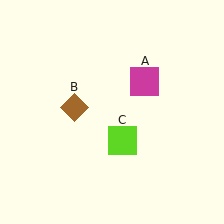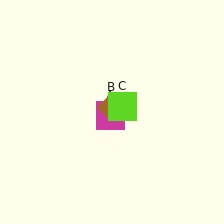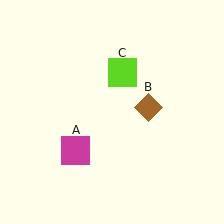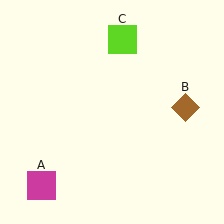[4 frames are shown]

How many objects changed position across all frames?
3 objects changed position: magenta square (object A), brown diamond (object B), lime square (object C).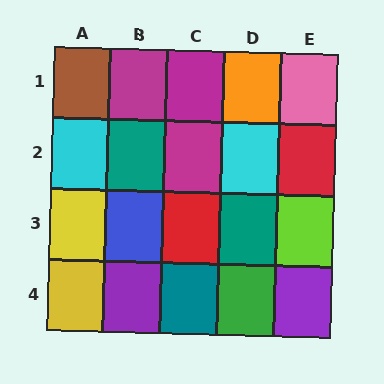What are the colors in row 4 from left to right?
Yellow, purple, teal, green, purple.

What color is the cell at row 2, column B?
Teal.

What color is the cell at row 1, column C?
Magenta.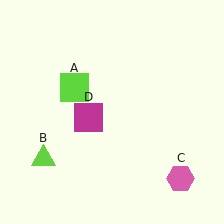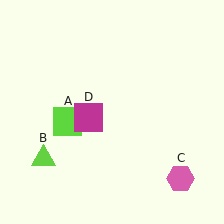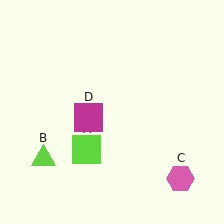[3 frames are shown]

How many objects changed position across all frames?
1 object changed position: lime square (object A).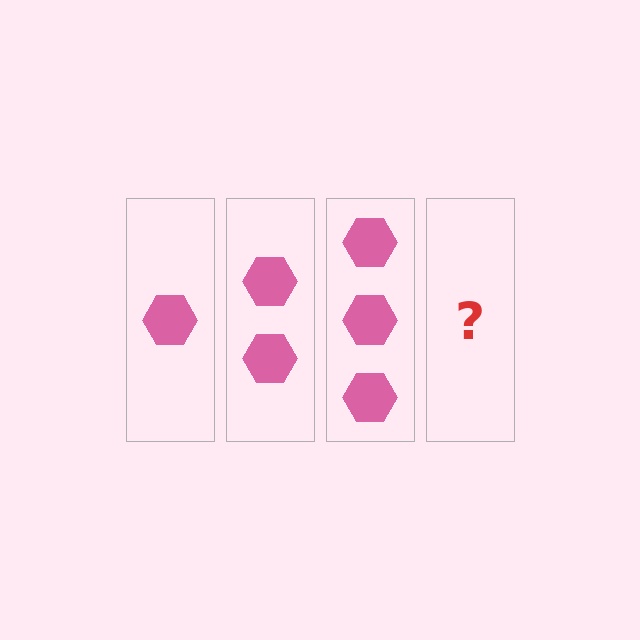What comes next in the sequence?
The next element should be 4 hexagons.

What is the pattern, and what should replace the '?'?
The pattern is that each step adds one more hexagon. The '?' should be 4 hexagons.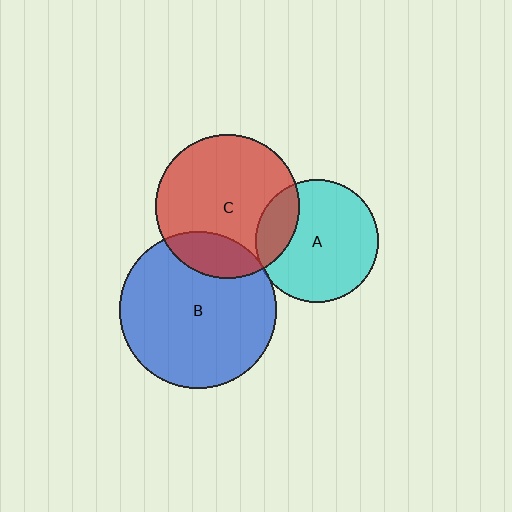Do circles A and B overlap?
Yes.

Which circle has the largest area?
Circle B (blue).